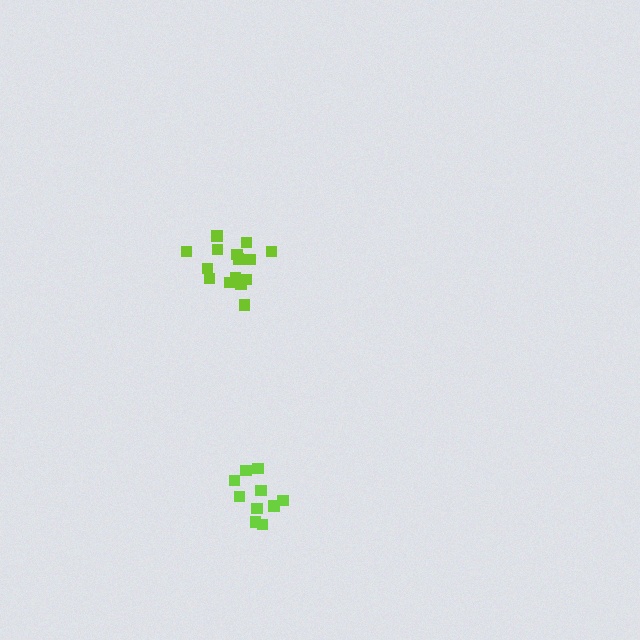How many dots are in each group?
Group 1: 15 dots, Group 2: 10 dots (25 total).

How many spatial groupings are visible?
There are 2 spatial groupings.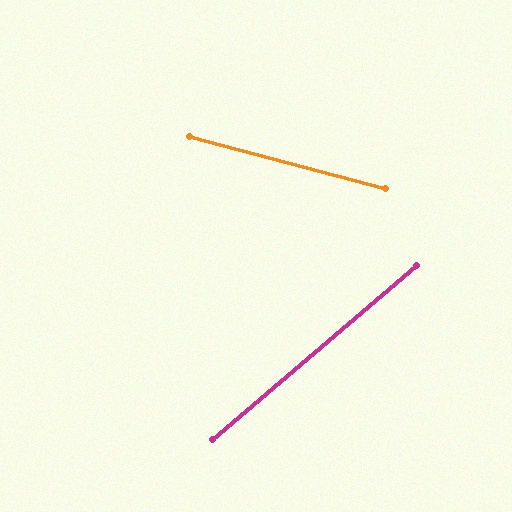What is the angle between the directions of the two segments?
Approximately 55 degrees.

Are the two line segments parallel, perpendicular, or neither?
Neither parallel nor perpendicular — they differ by about 55°.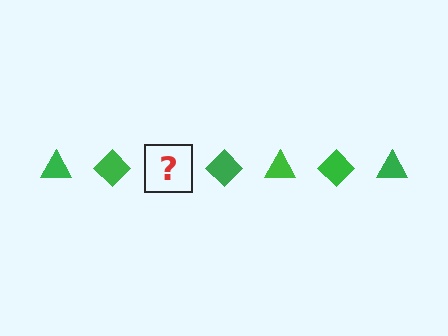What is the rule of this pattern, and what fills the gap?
The rule is that the pattern cycles through triangle, diamond shapes in green. The gap should be filled with a green triangle.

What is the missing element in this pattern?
The missing element is a green triangle.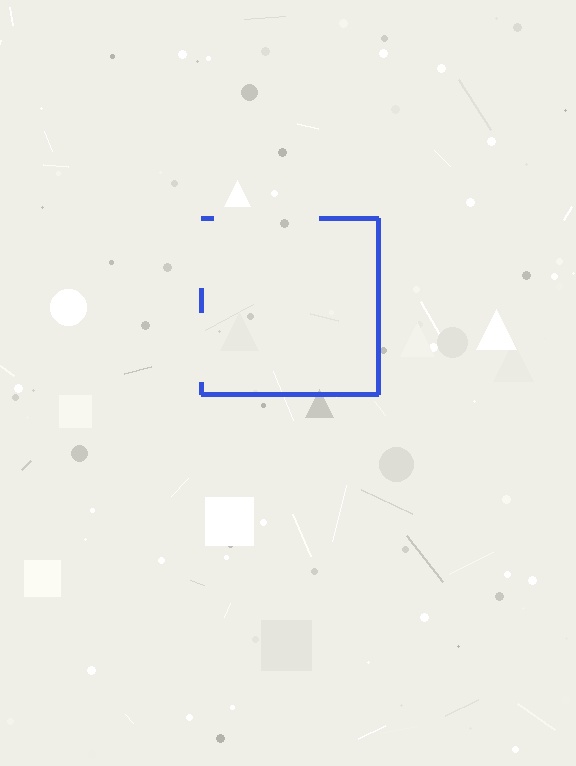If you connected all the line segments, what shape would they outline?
They would outline a square.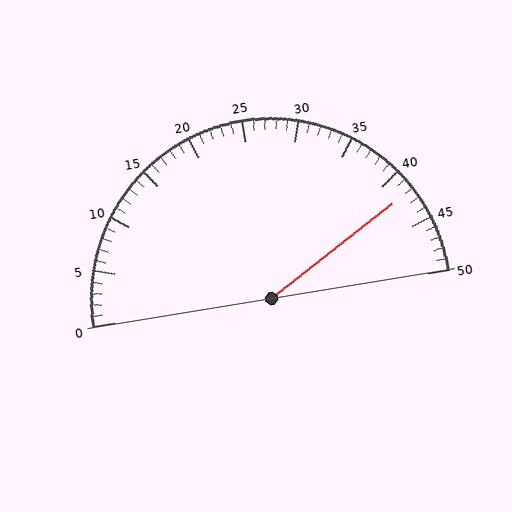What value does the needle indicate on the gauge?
The needle indicates approximately 42.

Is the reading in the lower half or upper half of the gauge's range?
The reading is in the upper half of the range (0 to 50).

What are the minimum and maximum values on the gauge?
The gauge ranges from 0 to 50.